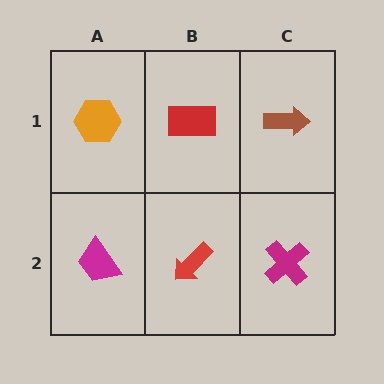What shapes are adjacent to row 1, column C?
A magenta cross (row 2, column C), a red rectangle (row 1, column B).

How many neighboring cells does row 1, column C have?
2.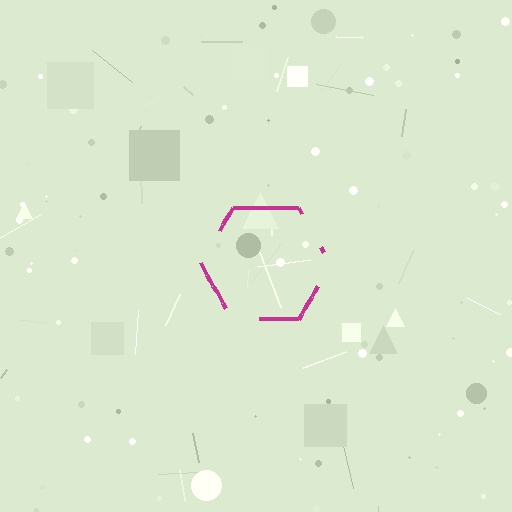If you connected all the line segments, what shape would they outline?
They would outline a hexagon.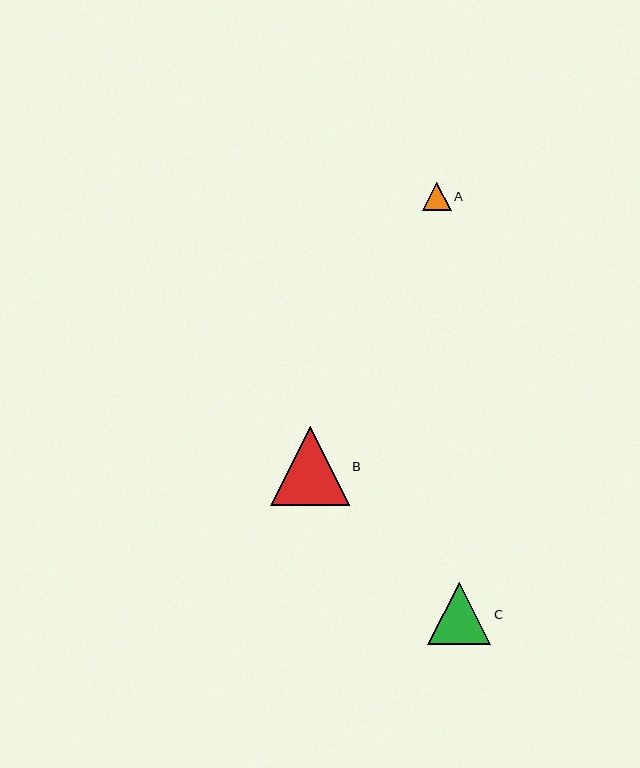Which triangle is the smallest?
Triangle A is the smallest with a size of approximately 28 pixels.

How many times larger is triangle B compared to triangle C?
Triangle B is approximately 1.3 times the size of triangle C.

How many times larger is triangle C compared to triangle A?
Triangle C is approximately 2.2 times the size of triangle A.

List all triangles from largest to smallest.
From largest to smallest: B, C, A.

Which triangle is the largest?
Triangle B is the largest with a size of approximately 79 pixels.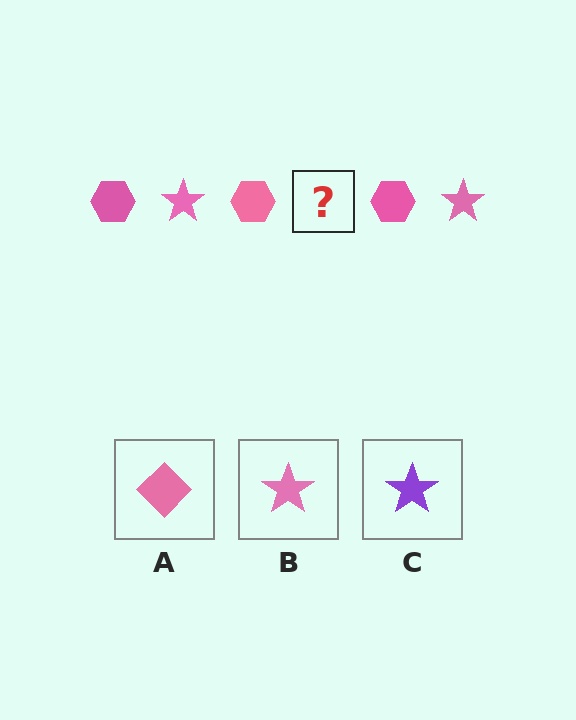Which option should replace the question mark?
Option B.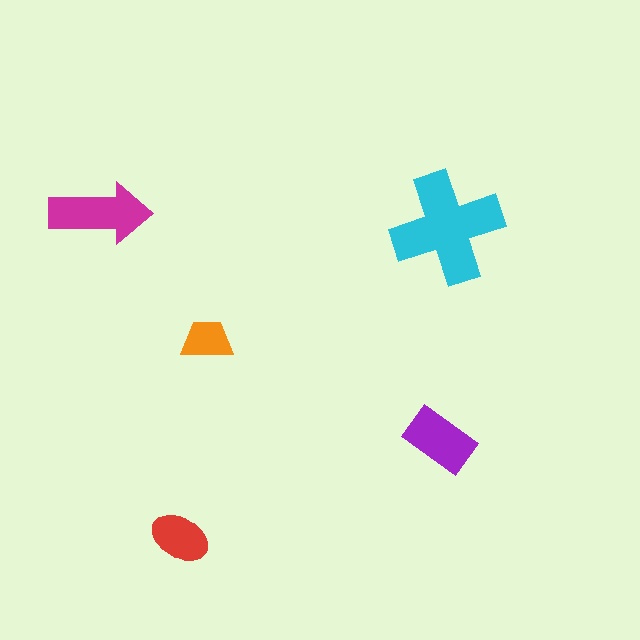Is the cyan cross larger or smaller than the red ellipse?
Larger.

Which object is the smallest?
The orange trapezoid.